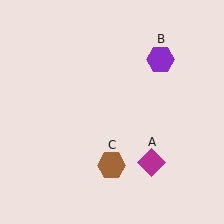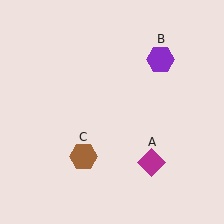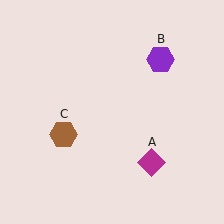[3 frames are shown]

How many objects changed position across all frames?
1 object changed position: brown hexagon (object C).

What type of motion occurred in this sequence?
The brown hexagon (object C) rotated clockwise around the center of the scene.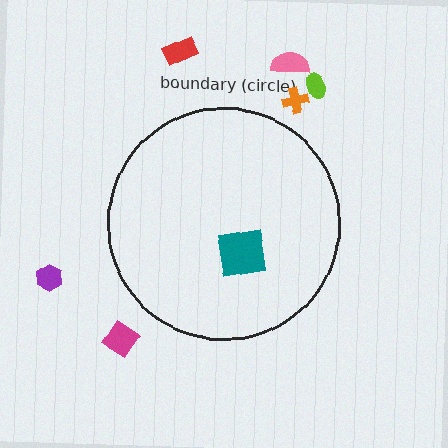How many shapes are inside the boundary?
1 inside, 6 outside.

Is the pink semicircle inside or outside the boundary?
Outside.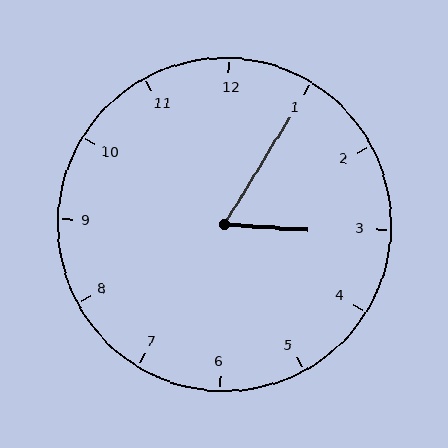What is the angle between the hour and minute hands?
Approximately 62 degrees.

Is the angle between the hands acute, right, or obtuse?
It is acute.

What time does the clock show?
3:05.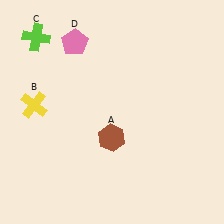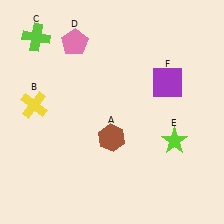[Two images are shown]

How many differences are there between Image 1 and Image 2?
There are 2 differences between the two images.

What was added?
A lime star (E), a purple square (F) were added in Image 2.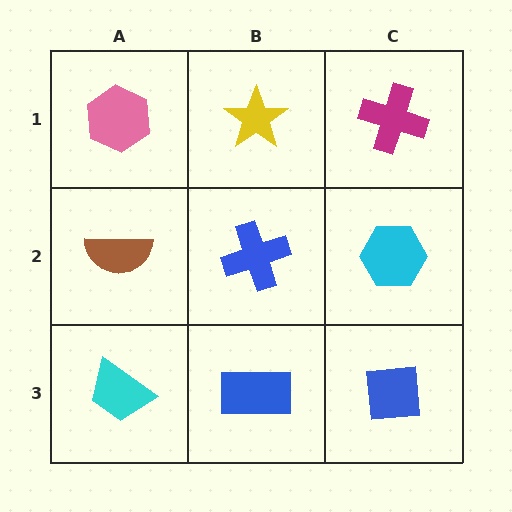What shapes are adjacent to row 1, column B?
A blue cross (row 2, column B), a pink hexagon (row 1, column A), a magenta cross (row 1, column C).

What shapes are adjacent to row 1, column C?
A cyan hexagon (row 2, column C), a yellow star (row 1, column B).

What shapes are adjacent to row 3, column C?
A cyan hexagon (row 2, column C), a blue rectangle (row 3, column B).